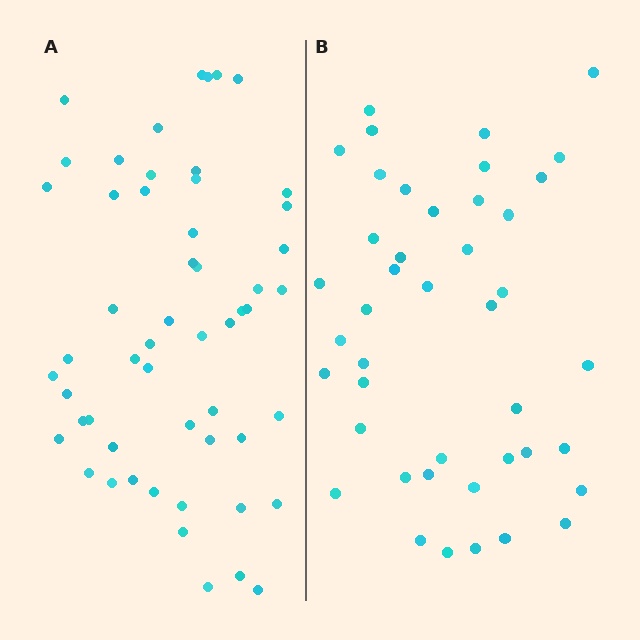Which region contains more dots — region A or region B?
Region A (the left region) has more dots.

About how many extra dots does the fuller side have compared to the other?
Region A has roughly 12 or so more dots than region B.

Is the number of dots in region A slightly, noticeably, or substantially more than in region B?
Region A has noticeably more, but not dramatically so. The ratio is roughly 1.3 to 1.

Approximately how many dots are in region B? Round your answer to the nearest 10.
About 40 dots. (The exact count is 43, which rounds to 40.)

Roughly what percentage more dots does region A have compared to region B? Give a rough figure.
About 25% more.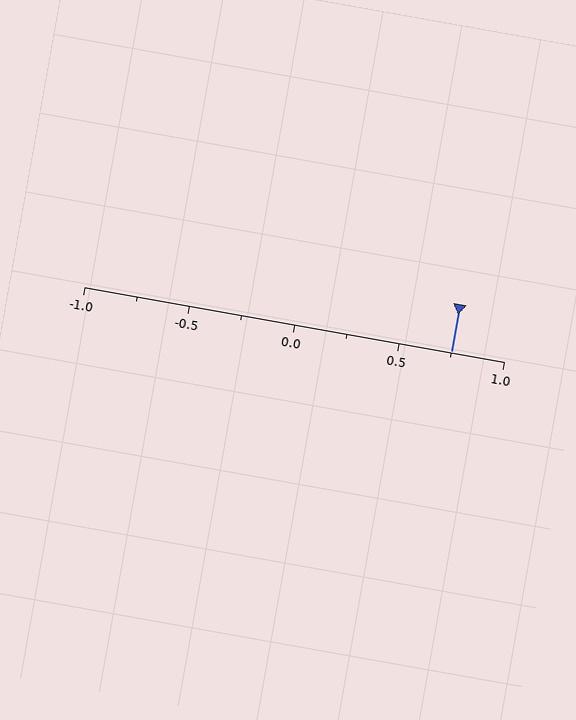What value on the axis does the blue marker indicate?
The marker indicates approximately 0.75.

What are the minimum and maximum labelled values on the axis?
The axis runs from -1.0 to 1.0.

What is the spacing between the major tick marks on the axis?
The major ticks are spaced 0.5 apart.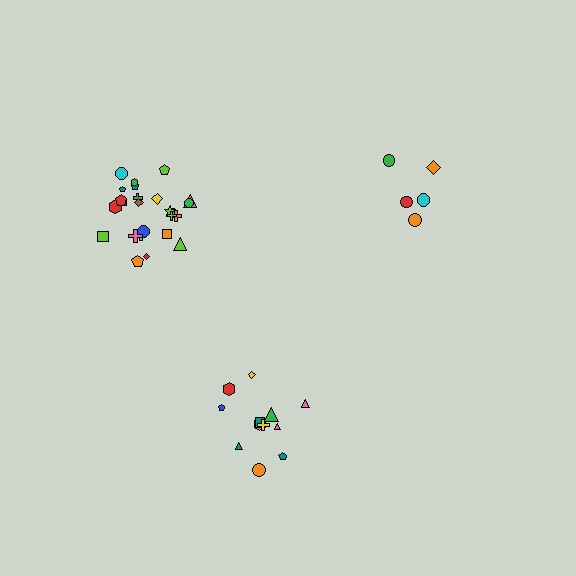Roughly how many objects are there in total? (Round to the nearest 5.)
Roughly 40 objects in total.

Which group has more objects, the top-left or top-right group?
The top-left group.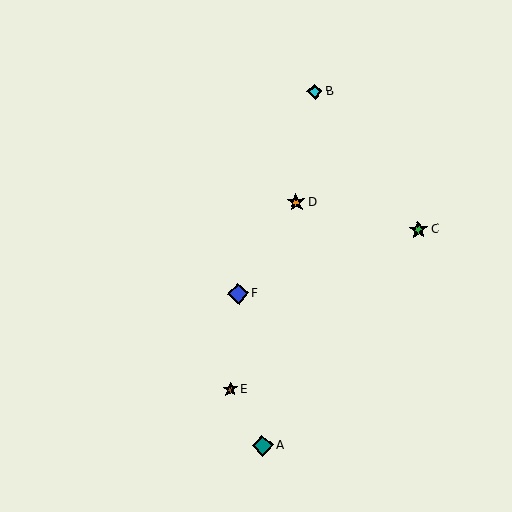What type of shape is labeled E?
Shape E is a brown star.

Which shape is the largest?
The teal diamond (labeled A) is the largest.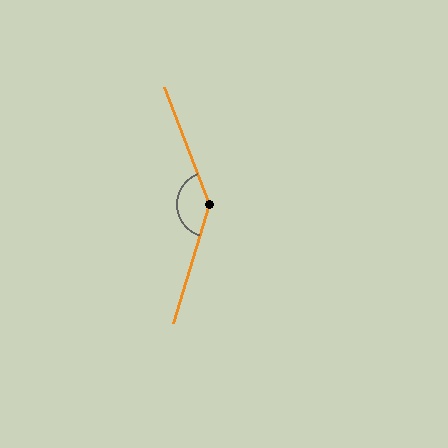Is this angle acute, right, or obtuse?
It is obtuse.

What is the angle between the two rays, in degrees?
Approximately 142 degrees.